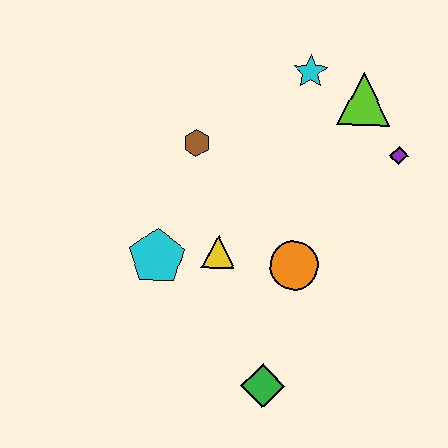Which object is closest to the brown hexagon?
The yellow triangle is closest to the brown hexagon.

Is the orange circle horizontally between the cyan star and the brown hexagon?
Yes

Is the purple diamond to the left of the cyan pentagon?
No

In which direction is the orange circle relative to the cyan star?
The orange circle is below the cyan star.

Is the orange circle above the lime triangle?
No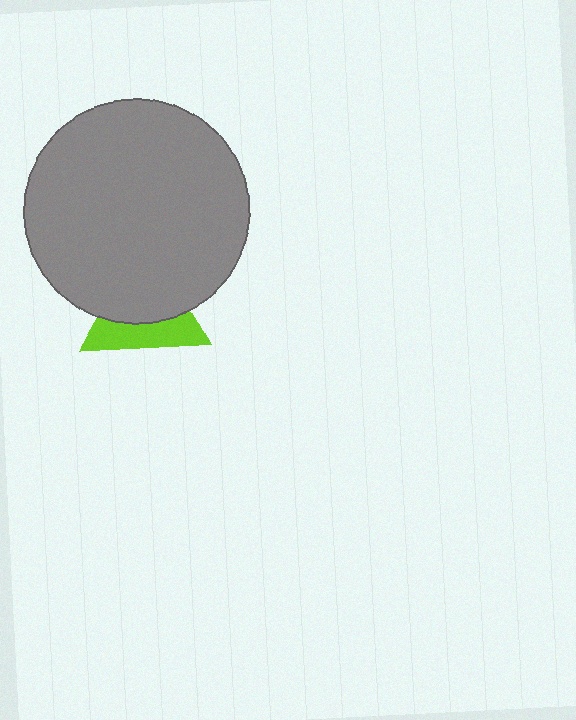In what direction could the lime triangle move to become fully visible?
The lime triangle could move down. That would shift it out from behind the gray circle entirely.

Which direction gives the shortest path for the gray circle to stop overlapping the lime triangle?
Moving up gives the shortest separation.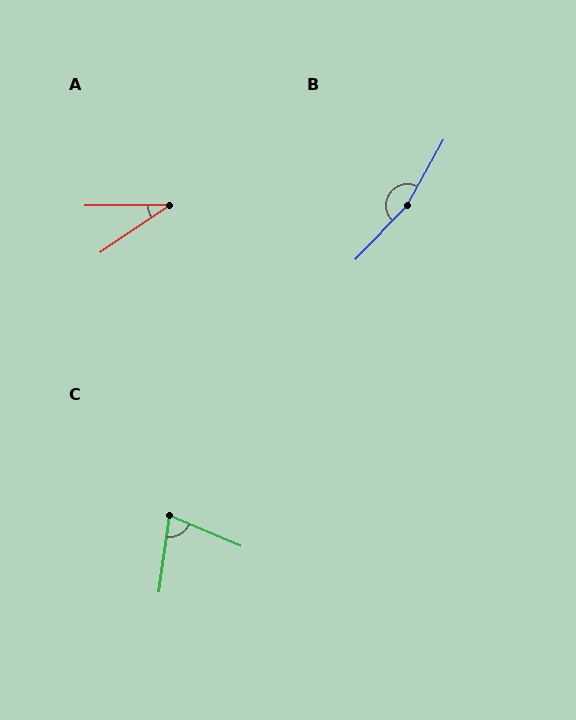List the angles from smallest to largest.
A (34°), C (74°), B (165°).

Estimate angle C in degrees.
Approximately 74 degrees.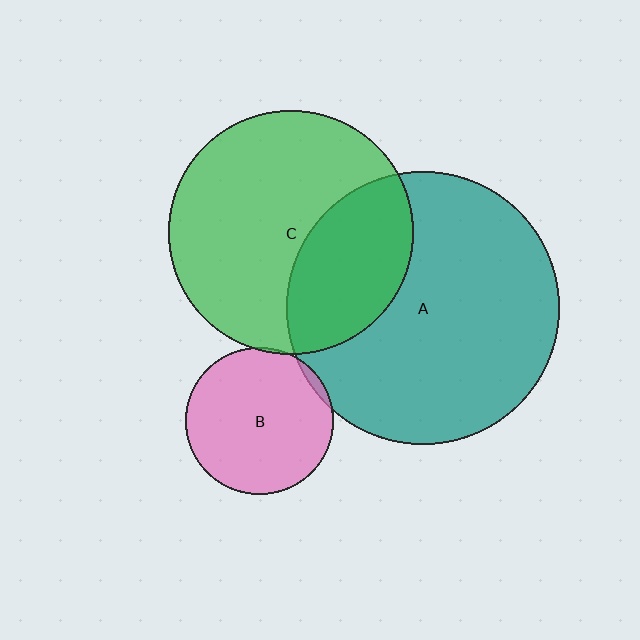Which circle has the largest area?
Circle A (teal).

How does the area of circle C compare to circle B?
Approximately 2.8 times.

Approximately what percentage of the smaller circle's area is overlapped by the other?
Approximately 5%.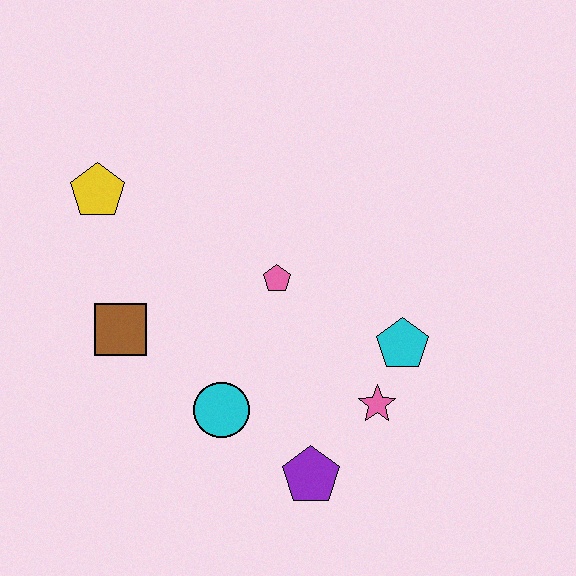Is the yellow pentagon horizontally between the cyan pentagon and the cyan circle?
No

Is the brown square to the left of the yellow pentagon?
No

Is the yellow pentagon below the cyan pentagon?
No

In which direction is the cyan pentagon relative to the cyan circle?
The cyan pentagon is to the right of the cyan circle.